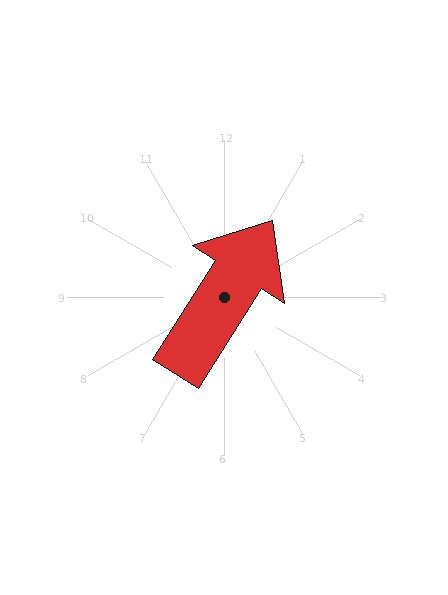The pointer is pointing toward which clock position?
Roughly 1 o'clock.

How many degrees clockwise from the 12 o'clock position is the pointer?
Approximately 32 degrees.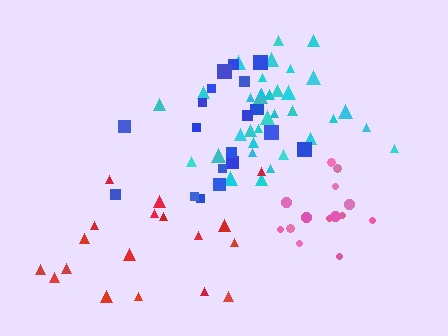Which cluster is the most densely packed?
Cyan.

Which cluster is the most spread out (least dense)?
Red.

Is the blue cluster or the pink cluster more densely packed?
Pink.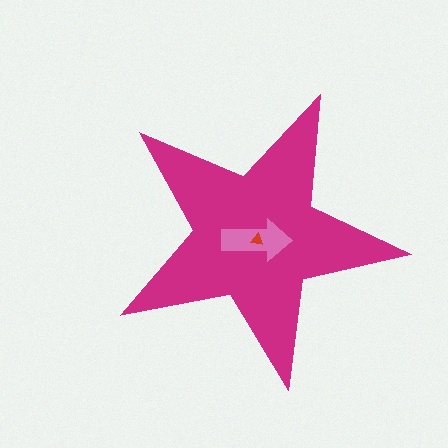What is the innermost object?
The red triangle.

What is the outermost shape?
The magenta star.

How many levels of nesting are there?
3.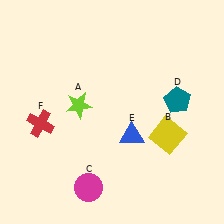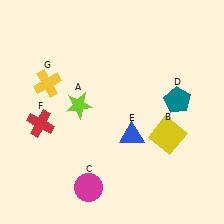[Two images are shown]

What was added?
A yellow cross (G) was added in Image 2.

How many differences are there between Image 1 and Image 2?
There is 1 difference between the two images.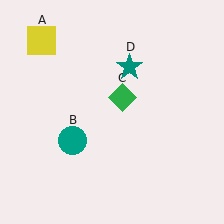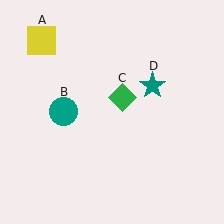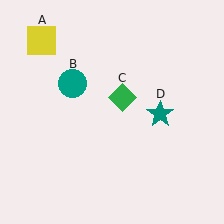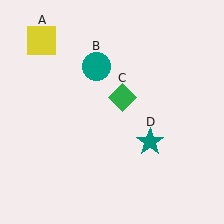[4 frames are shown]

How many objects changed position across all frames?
2 objects changed position: teal circle (object B), teal star (object D).